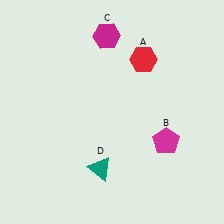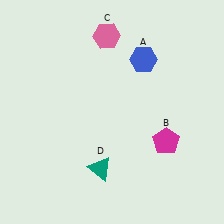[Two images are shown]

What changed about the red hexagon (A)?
In Image 1, A is red. In Image 2, it changed to blue.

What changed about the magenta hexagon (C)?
In Image 1, C is magenta. In Image 2, it changed to pink.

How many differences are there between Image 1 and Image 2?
There are 2 differences between the two images.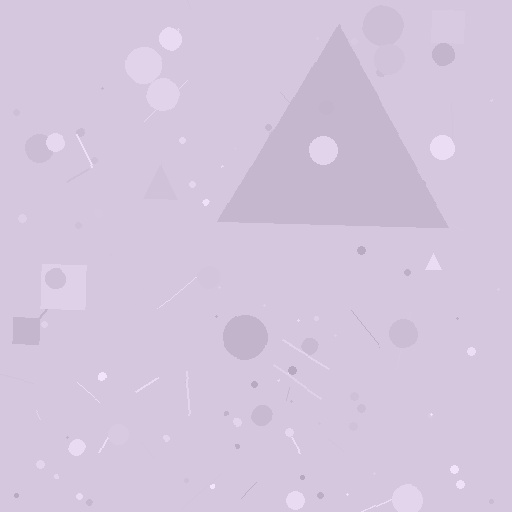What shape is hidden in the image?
A triangle is hidden in the image.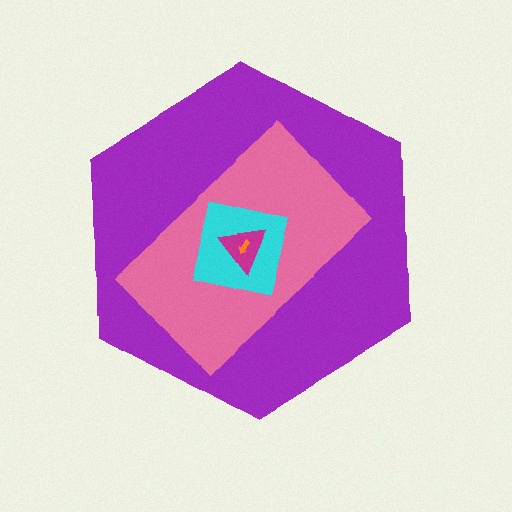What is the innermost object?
The orange arrow.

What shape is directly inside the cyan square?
The magenta triangle.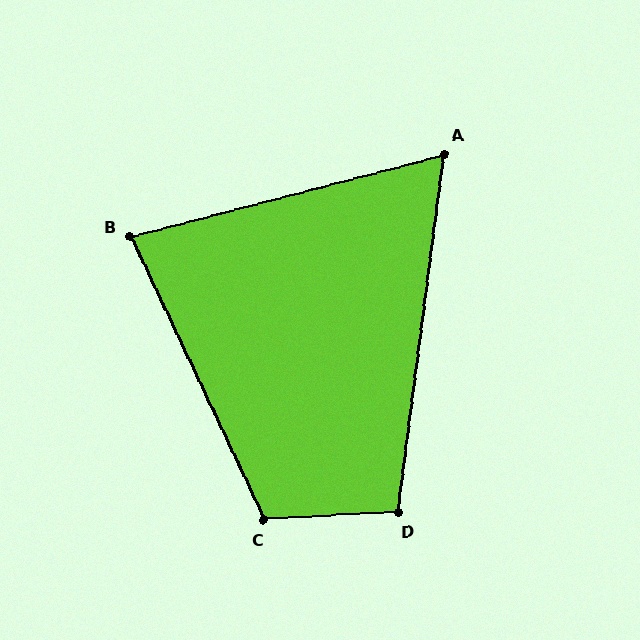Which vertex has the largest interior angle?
C, at approximately 112 degrees.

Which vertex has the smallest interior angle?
A, at approximately 68 degrees.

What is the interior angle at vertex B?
Approximately 79 degrees (acute).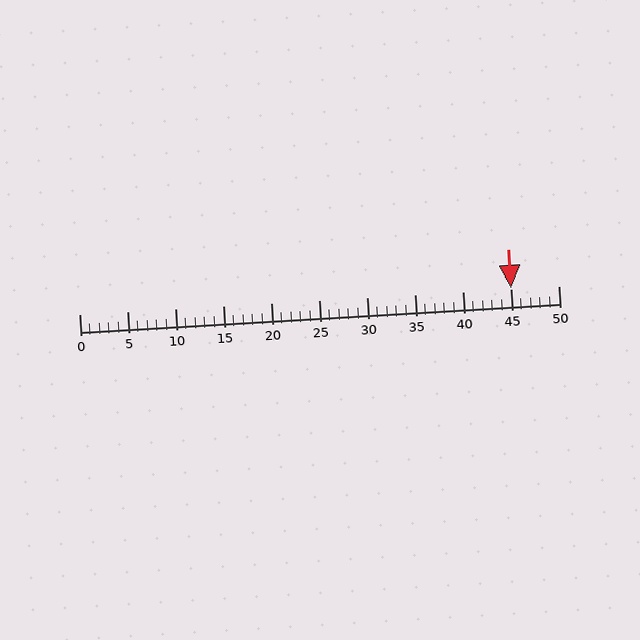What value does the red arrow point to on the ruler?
The red arrow points to approximately 45.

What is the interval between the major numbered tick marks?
The major tick marks are spaced 5 units apart.